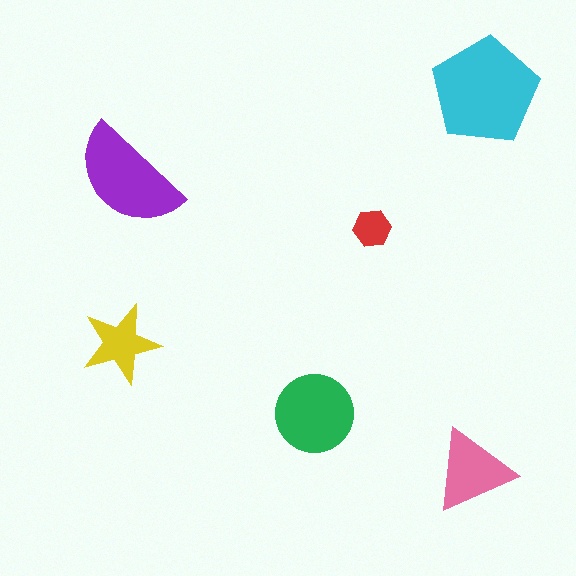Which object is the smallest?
The red hexagon.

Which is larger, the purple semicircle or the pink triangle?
The purple semicircle.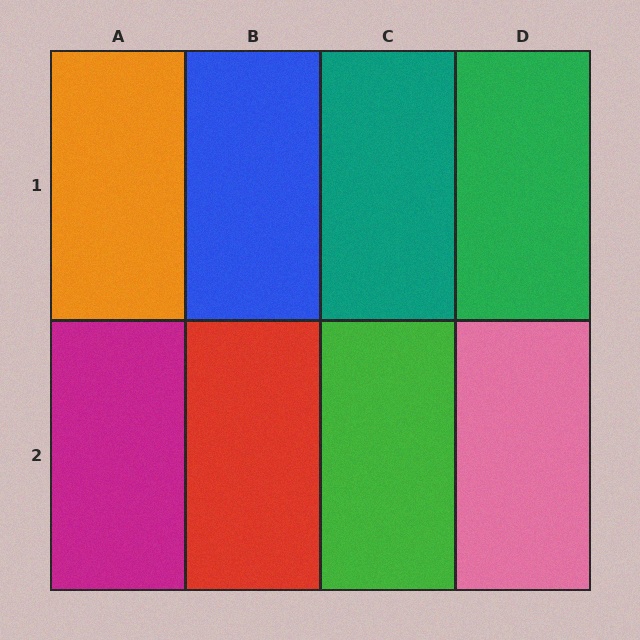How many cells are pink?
1 cell is pink.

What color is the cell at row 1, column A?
Orange.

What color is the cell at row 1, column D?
Green.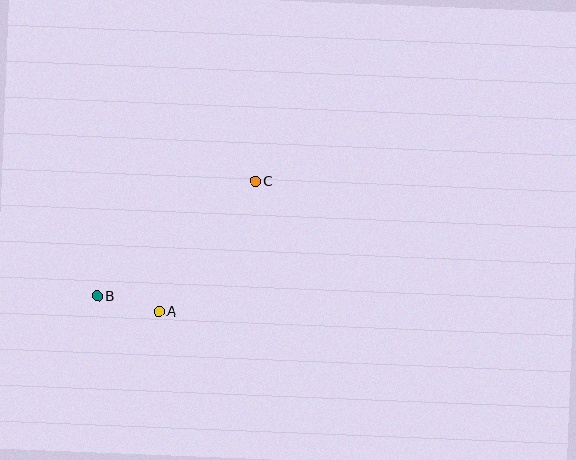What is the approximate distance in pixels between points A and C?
The distance between A and C is approximately 162 pixels.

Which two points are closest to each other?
Points A and B are closest to each other.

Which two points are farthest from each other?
Points B and C are farthest from each other.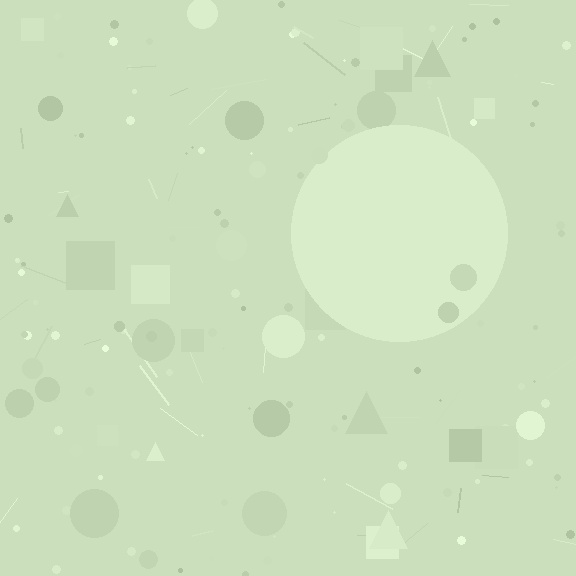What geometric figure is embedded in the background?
A circle is embedded in the background.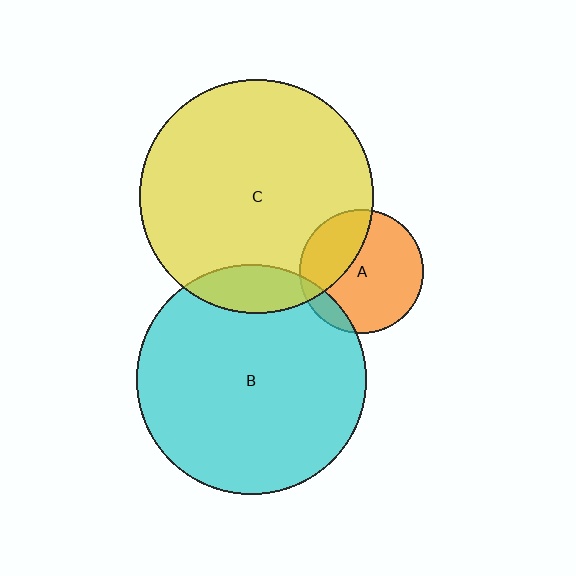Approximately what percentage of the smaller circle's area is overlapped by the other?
Approximately 10%.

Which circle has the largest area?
Circle C (yellow).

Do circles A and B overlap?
Yes.